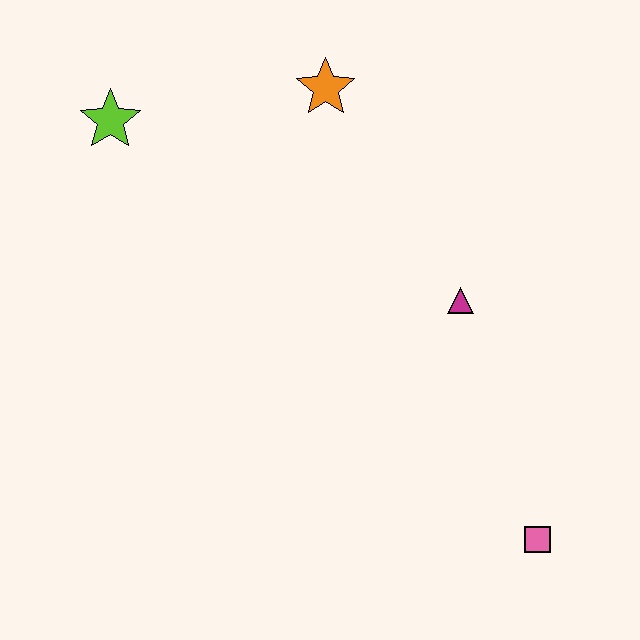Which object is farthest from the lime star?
The pink square is farthest from the lime star.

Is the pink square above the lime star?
No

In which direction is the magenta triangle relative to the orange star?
The magenta triangle is below the orange star.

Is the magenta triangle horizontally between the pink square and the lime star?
Yes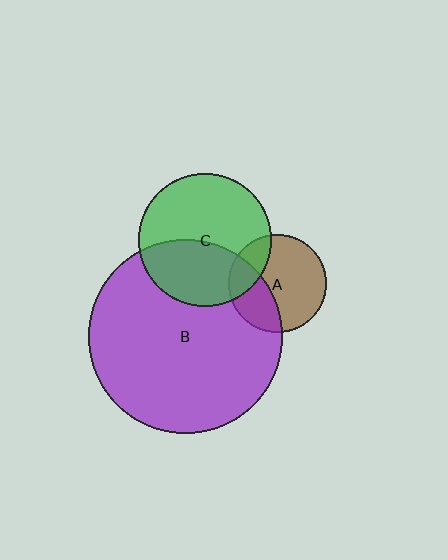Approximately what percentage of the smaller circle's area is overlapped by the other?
Approximately 20%.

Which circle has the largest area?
Circle B (purple).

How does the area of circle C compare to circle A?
Approximately 1.9 times.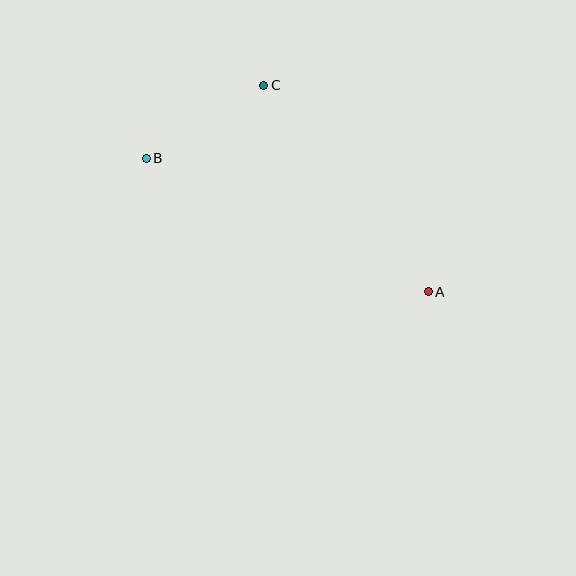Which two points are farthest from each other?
Points A and B are farthest from each other.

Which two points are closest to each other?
Points B and C are closest to each other.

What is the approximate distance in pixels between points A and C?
The distance between A and C is approximately 264 pixels.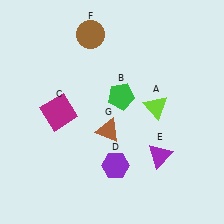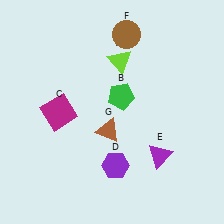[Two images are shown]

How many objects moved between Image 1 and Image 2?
2 objects moved between the two images.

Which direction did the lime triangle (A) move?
The lime triangle (A) moved up.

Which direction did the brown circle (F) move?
The brown circle (F) moved right.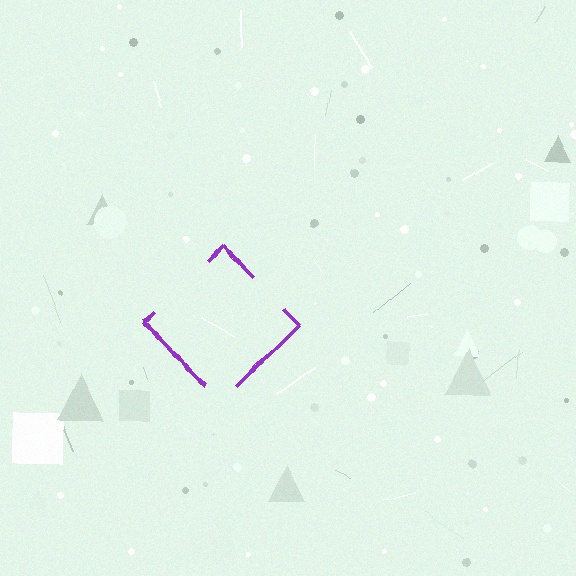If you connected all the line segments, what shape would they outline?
They would outline a diamond.